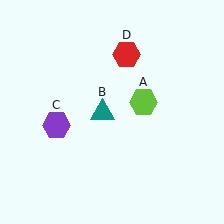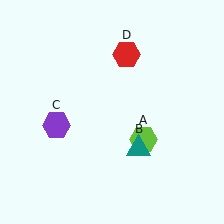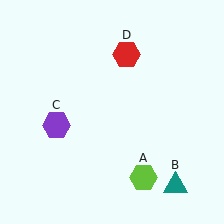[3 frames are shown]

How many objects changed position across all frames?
2 objects changed position: lime hexagon (object A), teal triangle (object B).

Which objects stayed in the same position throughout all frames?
Purple hexagon (object C) and red hexagon (object D) remained stationary.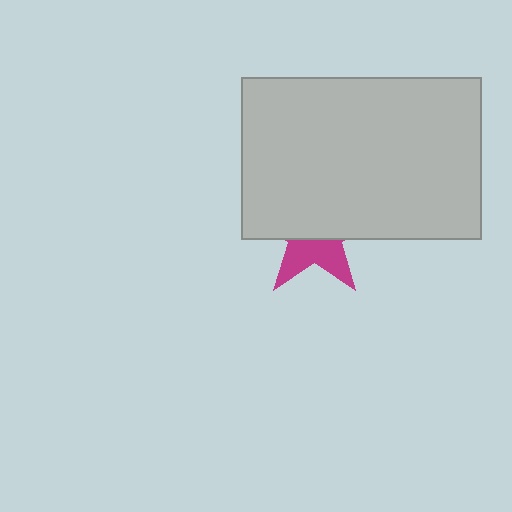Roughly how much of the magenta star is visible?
A small part of it is visible (roughly 39%).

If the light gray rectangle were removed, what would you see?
You would see the complete magenta star.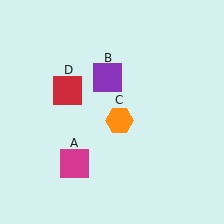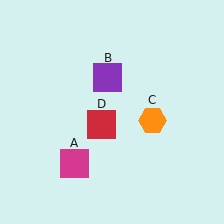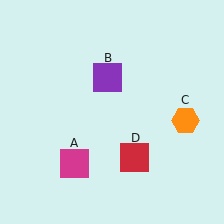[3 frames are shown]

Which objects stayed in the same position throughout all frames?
Magenta square (object A) and purple square (object B) remained stationary.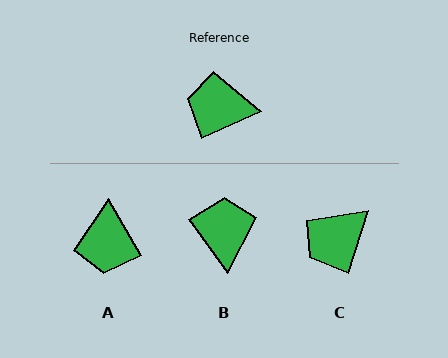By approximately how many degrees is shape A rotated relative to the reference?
Approximately 96 degrees counter-clockwise.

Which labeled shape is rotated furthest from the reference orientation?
A, about 96 degrees away.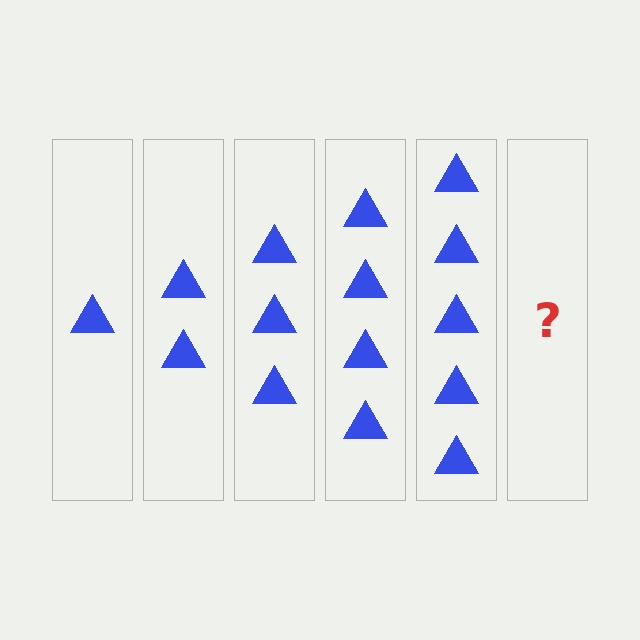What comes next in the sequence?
The next element should be 6 triangles.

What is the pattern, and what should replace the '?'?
The pattern is that each step adds one more triangle. The '?' should be 6 triangles.